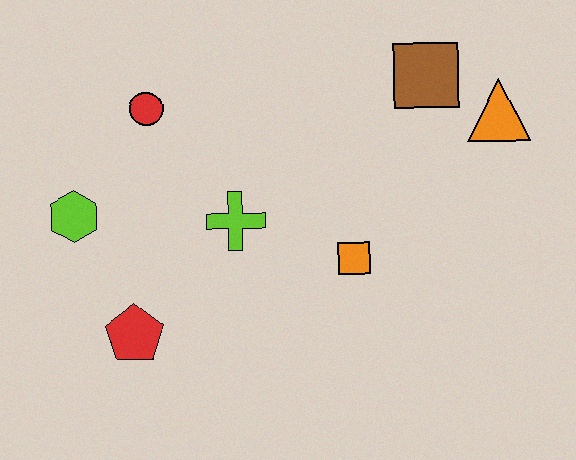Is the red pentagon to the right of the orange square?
No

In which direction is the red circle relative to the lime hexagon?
The red circle is above the lime hexagon.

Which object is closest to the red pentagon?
The lime hexagon is closest to the red pentagon.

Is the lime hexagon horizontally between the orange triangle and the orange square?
No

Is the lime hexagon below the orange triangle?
Yes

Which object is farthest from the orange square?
The lime hexagon is farthest from the orange square.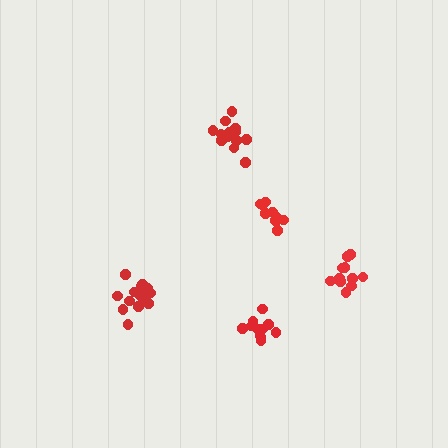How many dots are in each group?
Group 1: 13 dots, Group 2: 16 dots, Group 3: 12 dots, Group 4: 15 dots, Group 5: 11 dots (67 total).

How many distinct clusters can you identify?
There are 5 distinct clusters.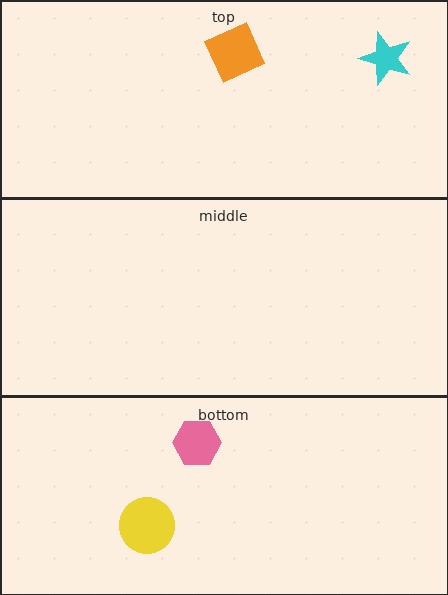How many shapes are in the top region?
2.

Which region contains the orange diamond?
The top region.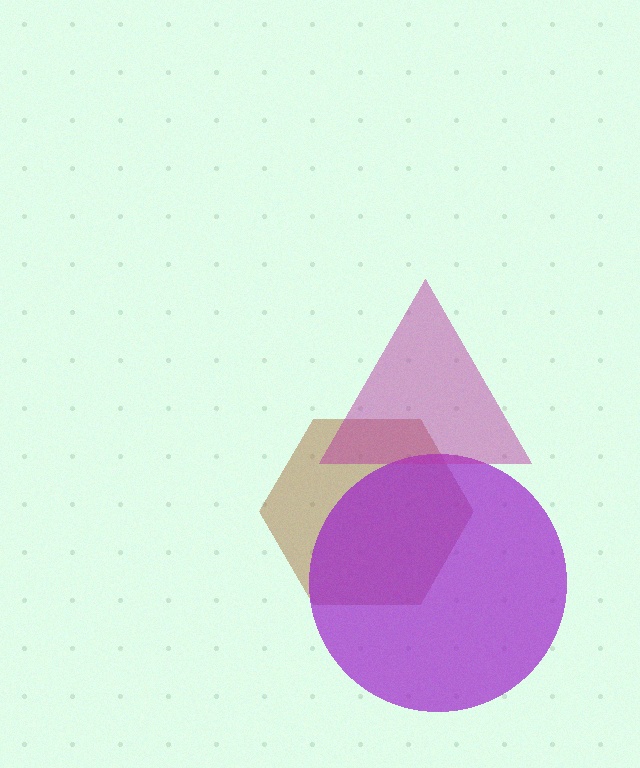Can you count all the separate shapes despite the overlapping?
Yes, there are 3 separate shapes.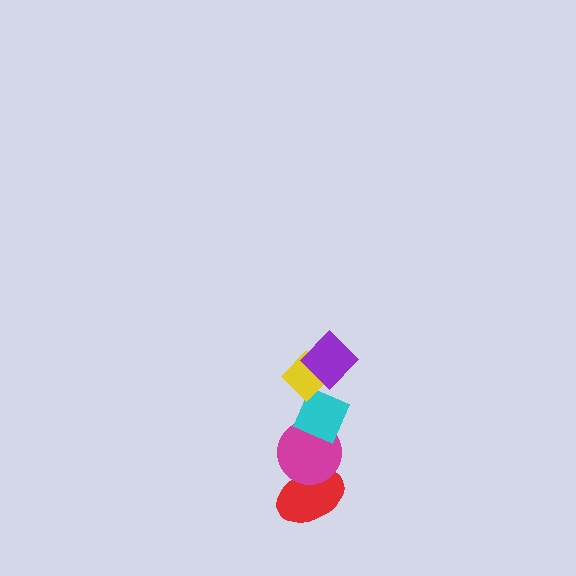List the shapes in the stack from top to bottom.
From top to bottom: the purple diamond, the yellow diamond, the cyan diamond, the magenta circle, the red ellipse.